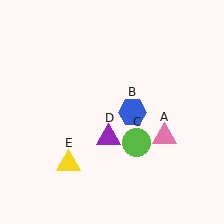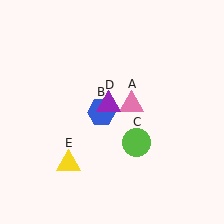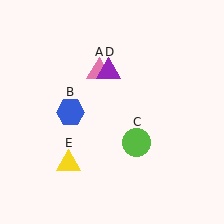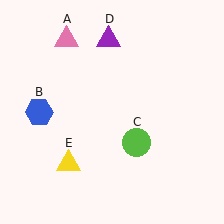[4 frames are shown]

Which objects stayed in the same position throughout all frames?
Lime circle (object C) and yellow triangle (object E) remained stationary.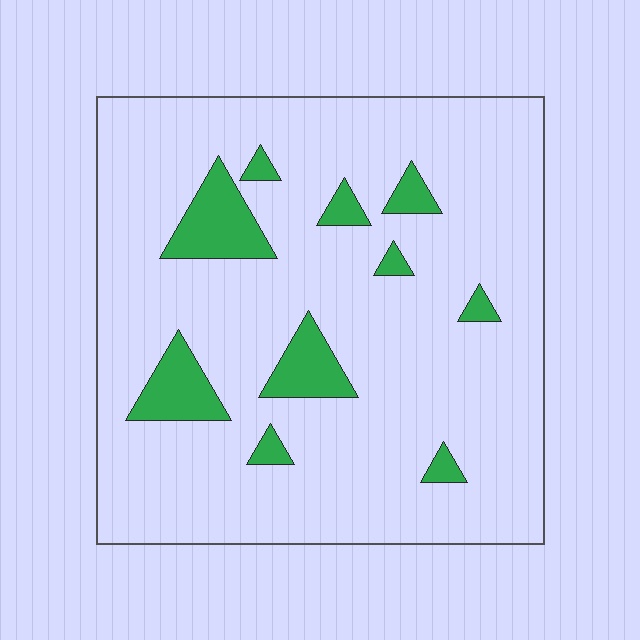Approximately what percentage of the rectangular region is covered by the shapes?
Approximately 10%.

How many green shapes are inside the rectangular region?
10.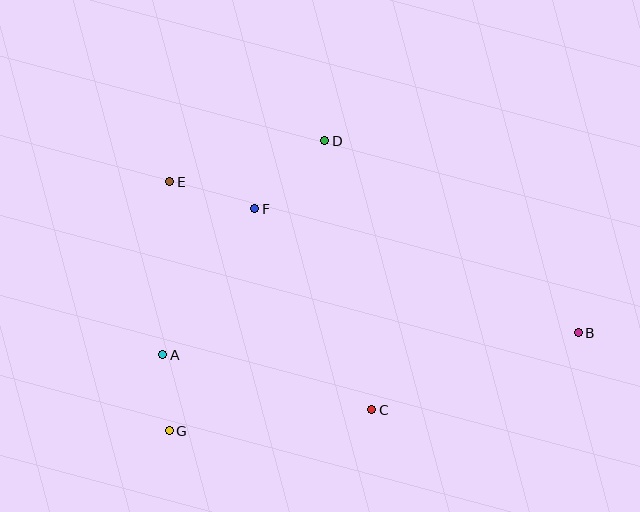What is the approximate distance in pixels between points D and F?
The distance between D and F is approximately 98 pixels.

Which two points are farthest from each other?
Points B and E are farthest from each other.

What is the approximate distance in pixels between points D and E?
The distance between D and E is approximately 160 pixels.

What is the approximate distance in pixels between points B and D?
The distance between B and D is approximately 318 pixels.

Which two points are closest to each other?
Points A and G are closest to each other.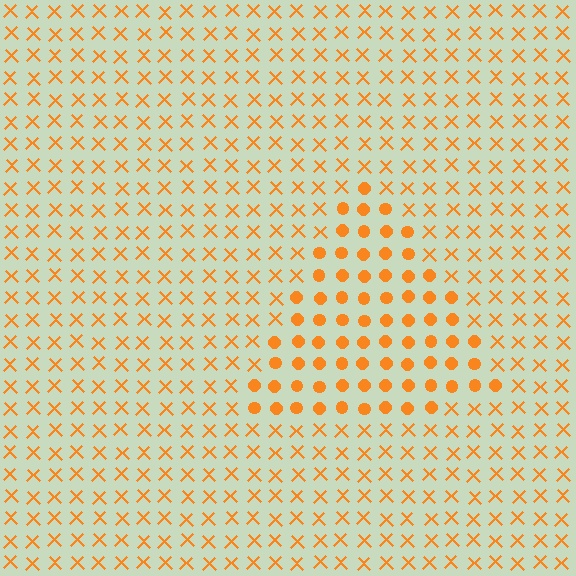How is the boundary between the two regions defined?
The boundary is defined by a change in element shape: circles inside vs. X marks outside. All elements share the same color and spacing.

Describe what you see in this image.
The image is filled with small orange elements arranged in a uniform grid. A triangle-shaped region contains circles, while the surrounding area contains X marks. The boundary is defined purely by the change in element shape.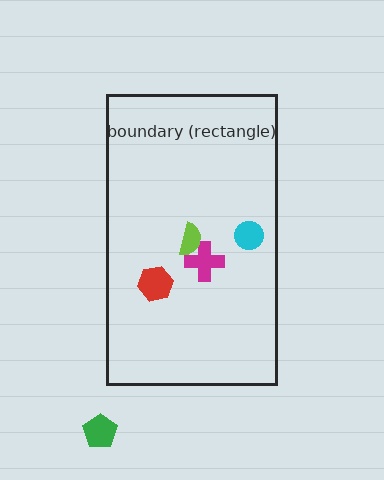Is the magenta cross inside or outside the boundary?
Inside.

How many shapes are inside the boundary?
4 inside, 1 outside.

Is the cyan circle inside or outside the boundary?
Inside.